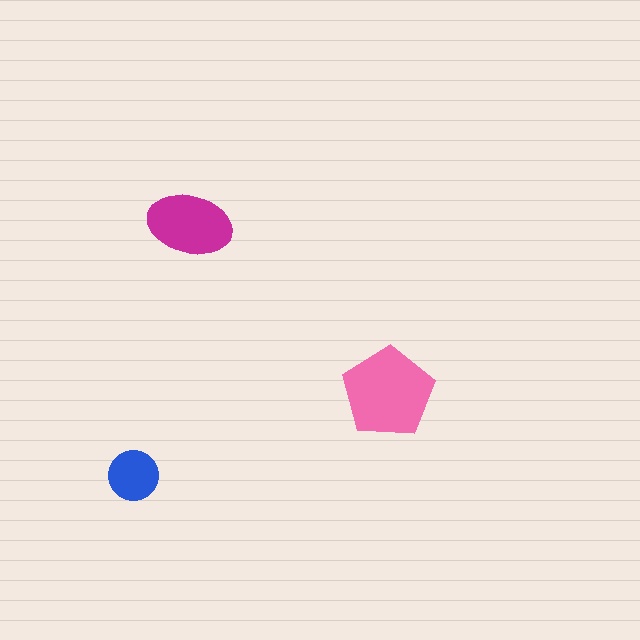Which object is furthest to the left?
The blue circle is leftmost.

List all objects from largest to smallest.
The pink pentagon, the magenta ellipse, the blue circle.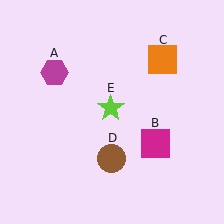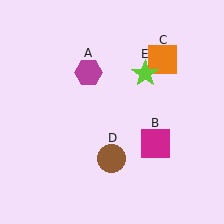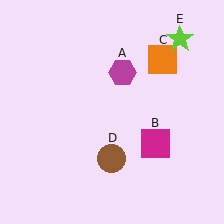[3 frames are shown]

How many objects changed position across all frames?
2 objects changed position: magenta hexagon (object A), lime star (object E).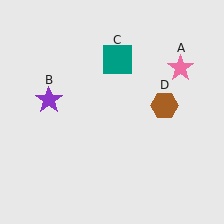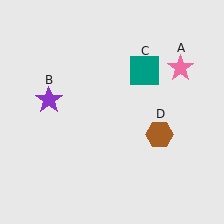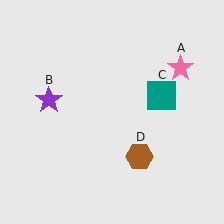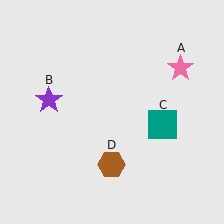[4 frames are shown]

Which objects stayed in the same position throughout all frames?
Pink star (object A) and purple star (object B) remained stationary.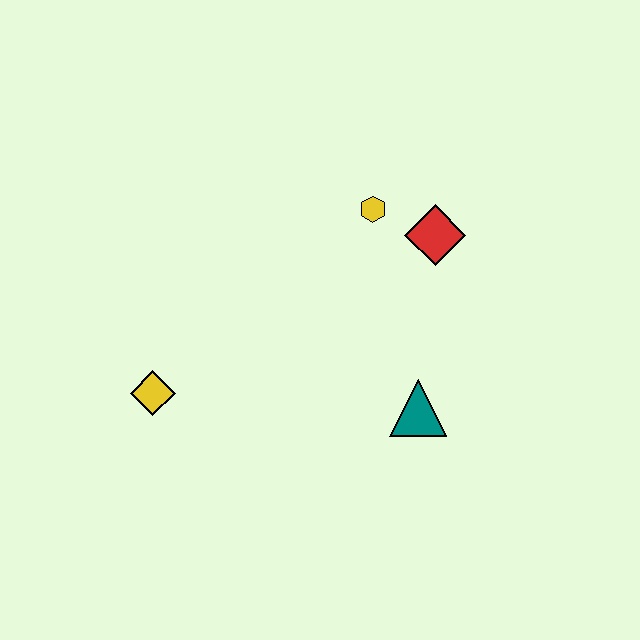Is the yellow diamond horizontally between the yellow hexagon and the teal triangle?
No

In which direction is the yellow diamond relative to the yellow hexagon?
The yellow diamond is to the left of the yellow hexagon.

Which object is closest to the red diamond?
The yellow hexagon is closest to the red diamond.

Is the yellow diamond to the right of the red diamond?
No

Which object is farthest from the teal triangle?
The yellow diamond is farthest from the teal triangle.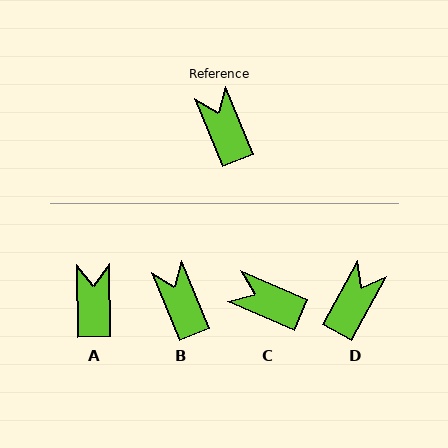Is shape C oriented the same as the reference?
No, it is off by about 44 degrees.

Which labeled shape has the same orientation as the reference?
B.